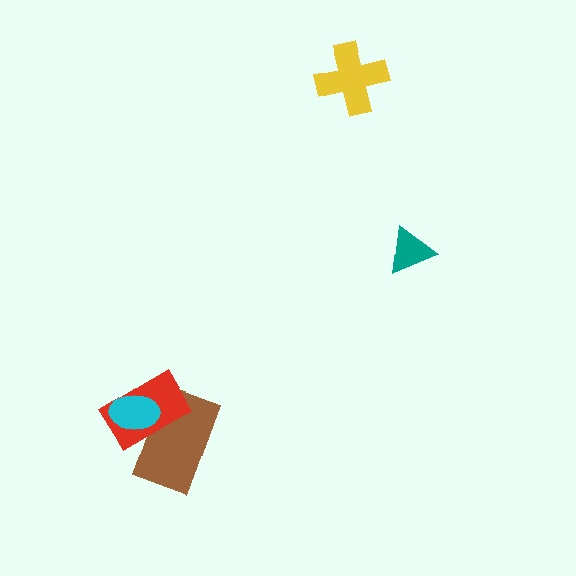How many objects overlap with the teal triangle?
0 objects overlap with the teal triangle.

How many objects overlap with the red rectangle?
2 objects overlap with the red rectangle.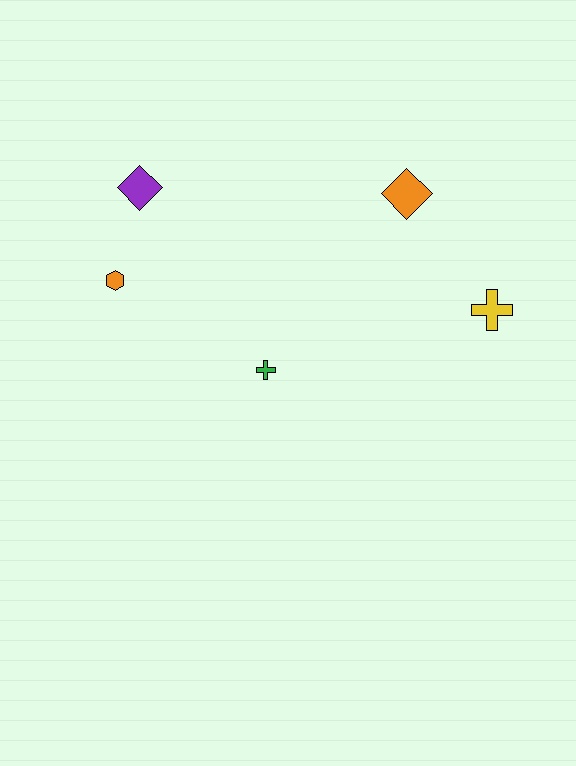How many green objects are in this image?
There is 1 green object.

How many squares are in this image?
There are no squares.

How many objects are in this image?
There are 5 objects.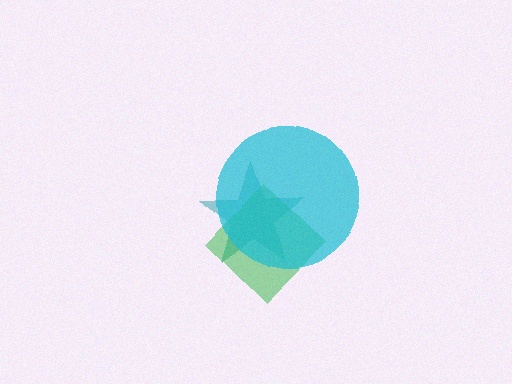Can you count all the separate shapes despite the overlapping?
Yes, there are 3 separate shapes.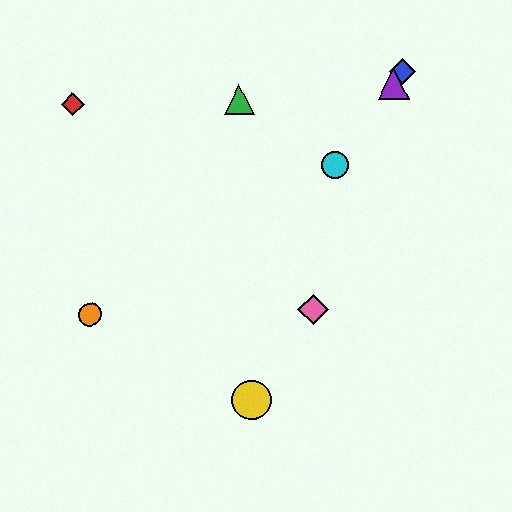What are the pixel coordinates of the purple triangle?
The purple triangle is at (394, 83).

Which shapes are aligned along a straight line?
The blue diamond, the purple triangle, the cyan circle are aligned along a straight line.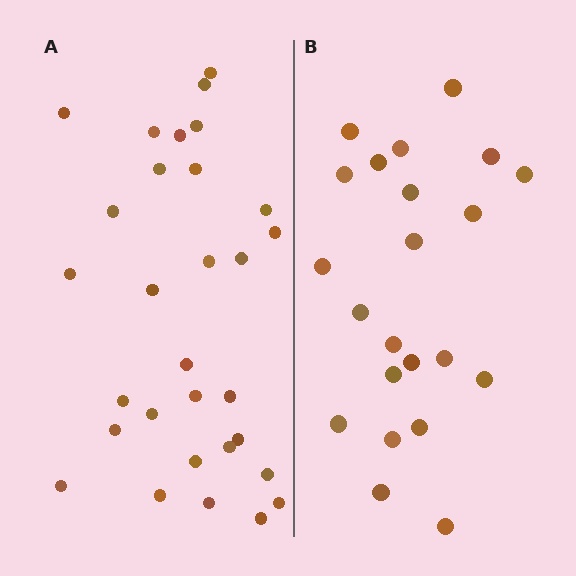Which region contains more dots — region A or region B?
Region A (the left region) has more dots.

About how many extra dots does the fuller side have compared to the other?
Region A has roughly 8 or so more dots than region B.